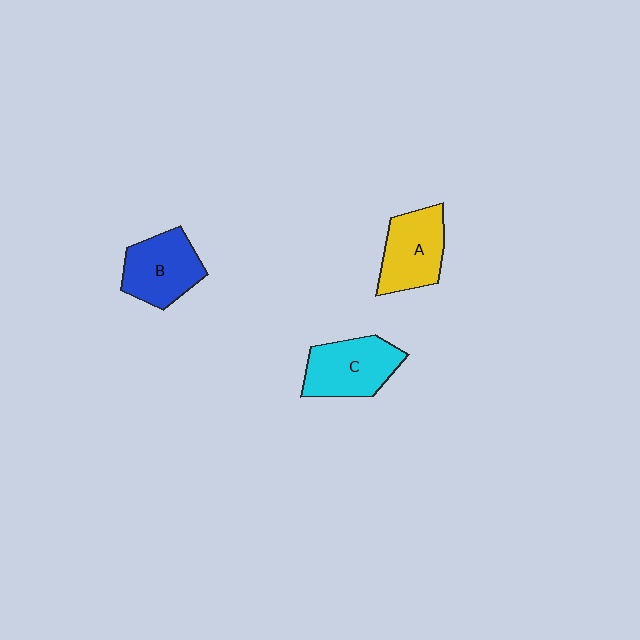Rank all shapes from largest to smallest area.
From largest to smallest: C (cyan), B (blue), A (yellow).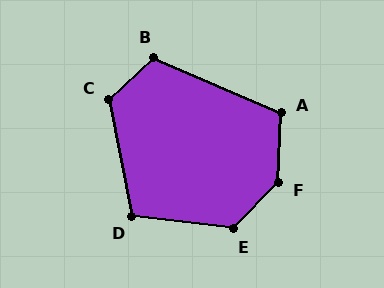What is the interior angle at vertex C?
Approximately 122 degrees (obtuse).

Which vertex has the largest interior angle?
F, at approximately 139 degrees.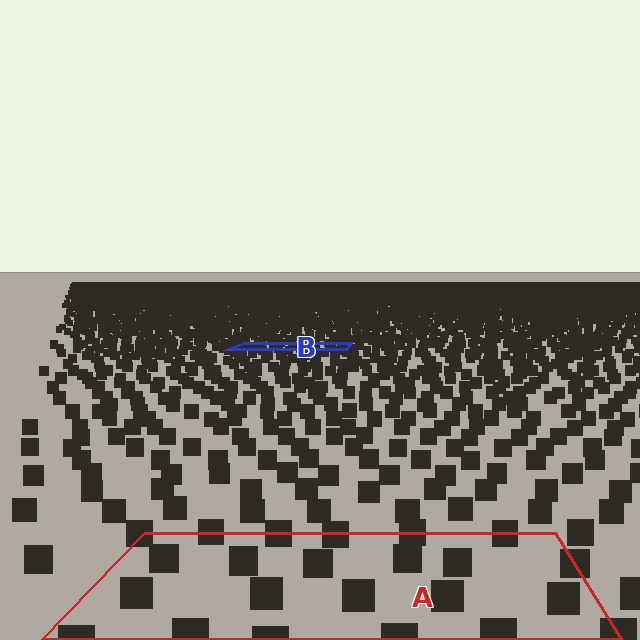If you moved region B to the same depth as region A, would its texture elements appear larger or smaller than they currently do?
They would appear larger. At a closer depth, the same texture elements are projected at a bigger on-screen size.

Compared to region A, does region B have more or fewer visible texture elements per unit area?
Region B has more texture elements per unit area — they are packed more densely because it is farther away.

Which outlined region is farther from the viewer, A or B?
Region B is farther from the viewer — the texture elements inside it appear smaller and more densely packed.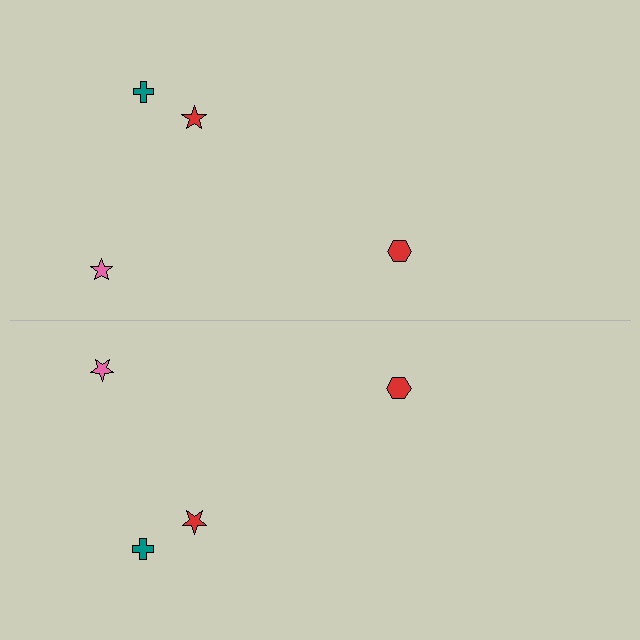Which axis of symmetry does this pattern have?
The pattern has a horizontal axis of symmetry running through the center of the image.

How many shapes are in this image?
There are 8 shapes in this image.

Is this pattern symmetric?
Yes, this pattern has bilateral (reflection) symmetry.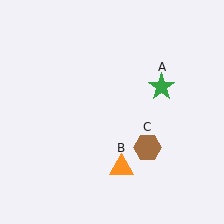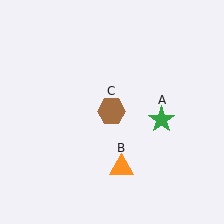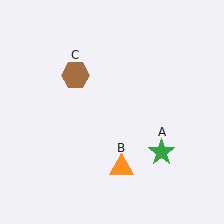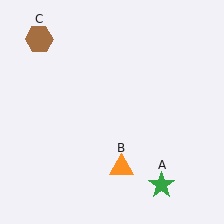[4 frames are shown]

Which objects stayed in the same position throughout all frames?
Orange triangle (object B) remained stationary.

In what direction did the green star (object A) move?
The green star (object A) moved down.